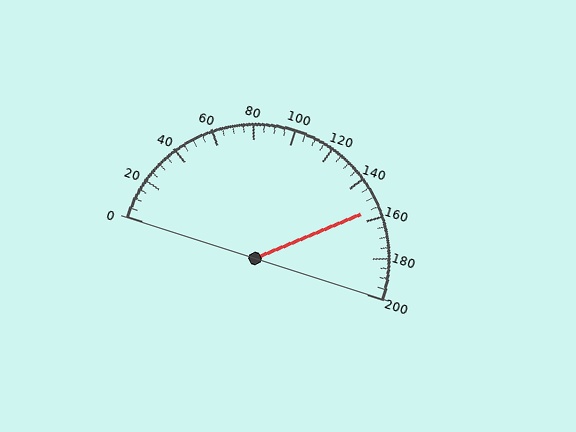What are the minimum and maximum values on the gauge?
The gauge ranges from 0 to 200.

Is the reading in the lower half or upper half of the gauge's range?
The reading is in the upper half of the range (0 to 200).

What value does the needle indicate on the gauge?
The needle indicates approximately 155.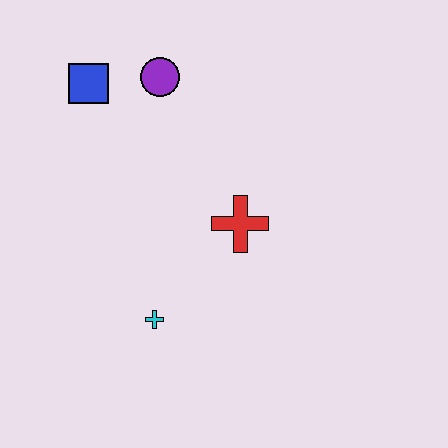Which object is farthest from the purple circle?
The cyan cross is farthest from the purple circle.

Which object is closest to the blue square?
The purple circle is closest to the blue square.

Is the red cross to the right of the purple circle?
Yes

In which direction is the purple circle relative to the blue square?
The purple circle is to the right of the blue square.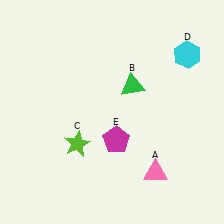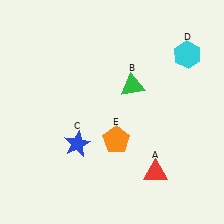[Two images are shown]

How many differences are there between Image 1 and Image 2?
There are 3 differences between the two images.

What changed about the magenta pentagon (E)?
In Image 1, E is magenta. In Image 2, it changed to orange.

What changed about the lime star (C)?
In Image 1, C is lime. In Image 2, it changed to blue.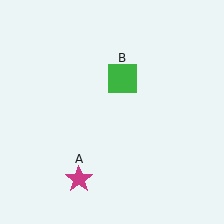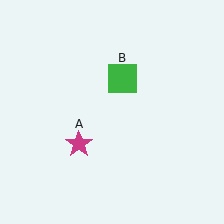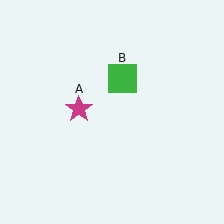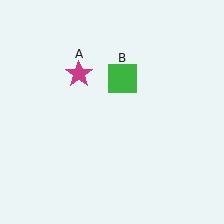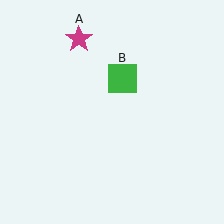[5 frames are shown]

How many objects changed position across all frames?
1 object changed position: magenta star (object A).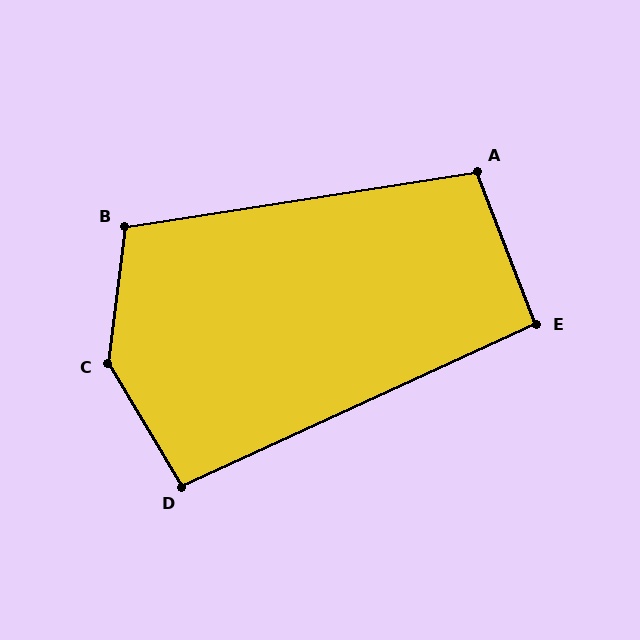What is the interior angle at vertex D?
Approximately 96 degrees (obtuse).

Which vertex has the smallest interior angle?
E, at approximately 94 degrees.